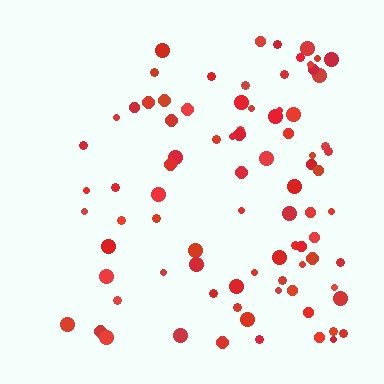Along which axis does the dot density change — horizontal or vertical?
Horizontal.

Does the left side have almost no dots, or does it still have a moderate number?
Still a moderate number, just noticeably fewer than the right.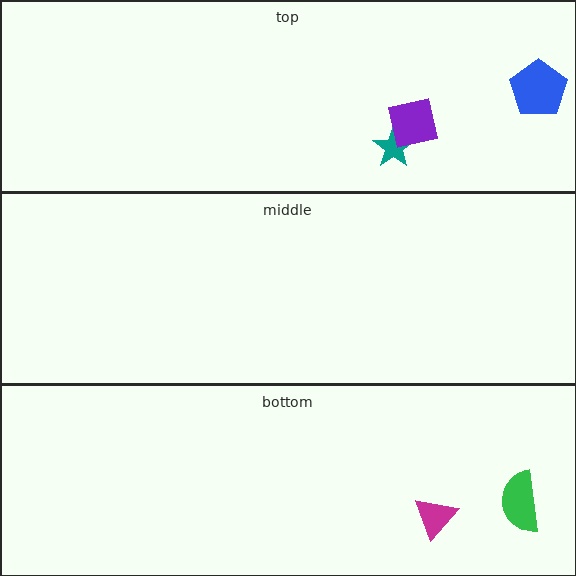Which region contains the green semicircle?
The bottom region.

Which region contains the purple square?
The top region.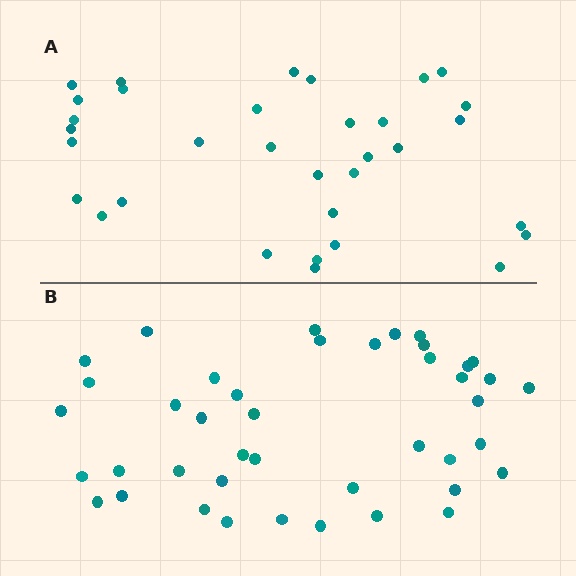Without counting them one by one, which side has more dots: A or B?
Region B (the bottom region) has more dots.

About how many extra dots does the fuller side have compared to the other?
Region B has roughly 8 or so more dots than region A.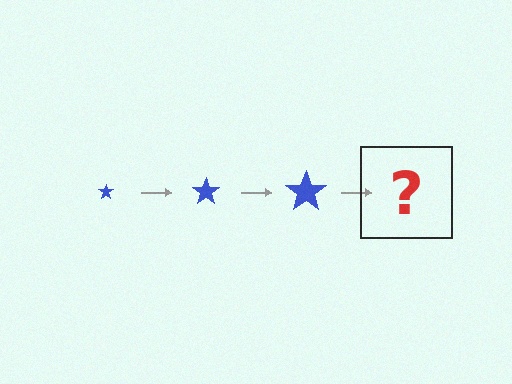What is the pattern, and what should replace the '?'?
The pattern is that the star gets progressively larger each step. The '?' should be a blue star, larger than the previous one.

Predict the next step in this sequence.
The next step is a blue star, larger than the previous one.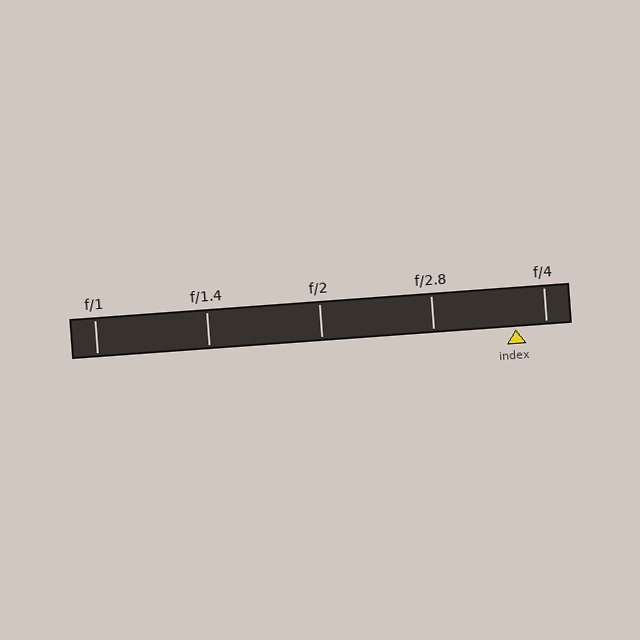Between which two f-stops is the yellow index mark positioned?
The index mark is between f/2.8 and f/4.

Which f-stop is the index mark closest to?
The index mark is closest to f/4.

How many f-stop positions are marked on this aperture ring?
There are 5 f-stop positions marked.